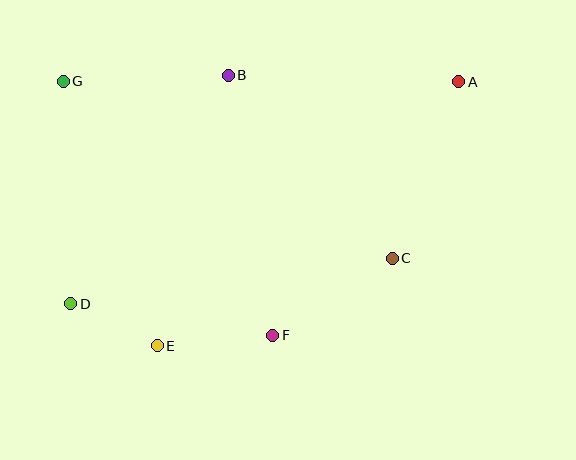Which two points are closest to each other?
Points D and E are closest to each other.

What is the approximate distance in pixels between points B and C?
The distance between B and C is approximately 246 pixels.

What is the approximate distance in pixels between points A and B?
The distance between A and B is approximately 231 pixels.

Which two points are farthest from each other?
Points A and D are farthest from each other.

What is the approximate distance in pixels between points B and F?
The distance between B and F is approximately 264 pixels.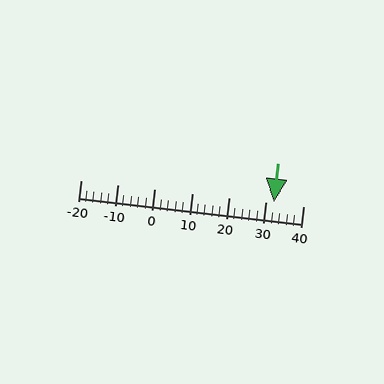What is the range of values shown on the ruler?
The ruler shows values from -20 to 40.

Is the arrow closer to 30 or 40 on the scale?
The arrow is closer to 30.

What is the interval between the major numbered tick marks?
The major tick marks are spaced 10 units apart.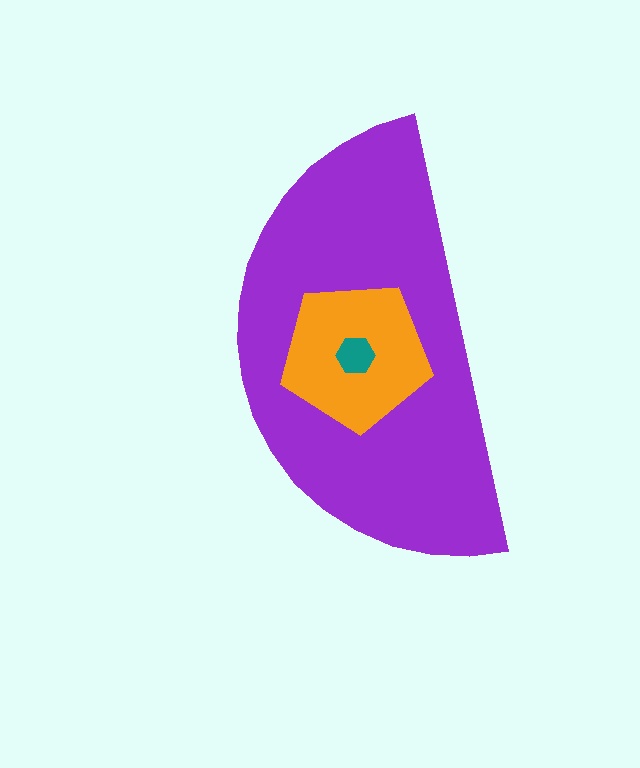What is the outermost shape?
The purple semicircle.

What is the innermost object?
The teal hexagon.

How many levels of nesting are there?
3.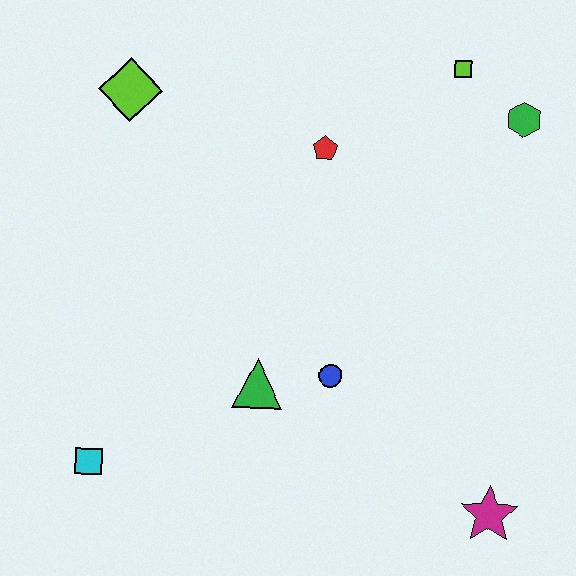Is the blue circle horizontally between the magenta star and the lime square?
No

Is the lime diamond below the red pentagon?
No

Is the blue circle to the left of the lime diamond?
No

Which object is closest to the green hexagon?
The lime square is closest to the green hexagon.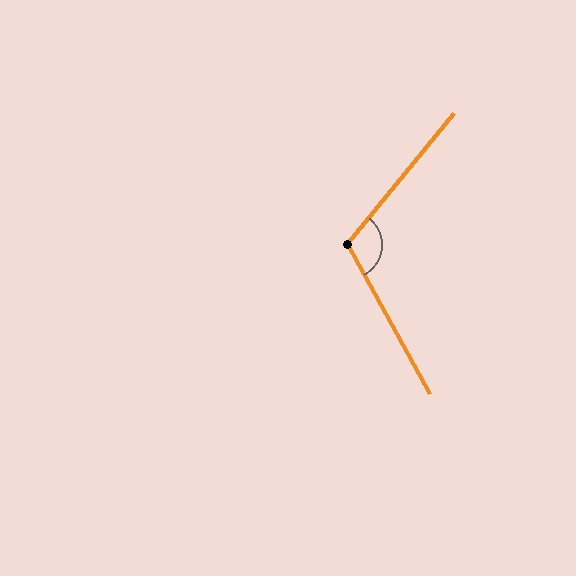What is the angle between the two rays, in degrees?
Approximately 112 degrees.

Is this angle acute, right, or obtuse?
It is obtuse.